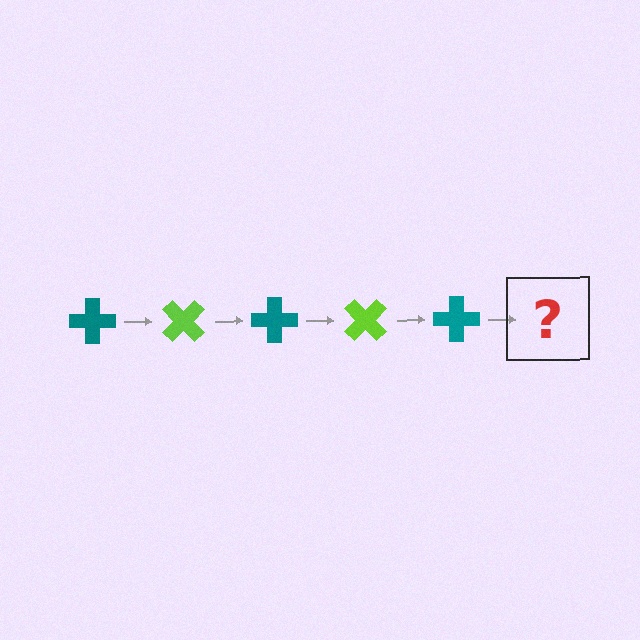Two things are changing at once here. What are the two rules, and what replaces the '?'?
The two rules are that it rotates 45 degrees each step and the color cycles through teal and lime. The '?' should be a lime cross, rotated 225 degrees from the start.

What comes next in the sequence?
The next element should be a lime cross, rotated 225 degrees from the start.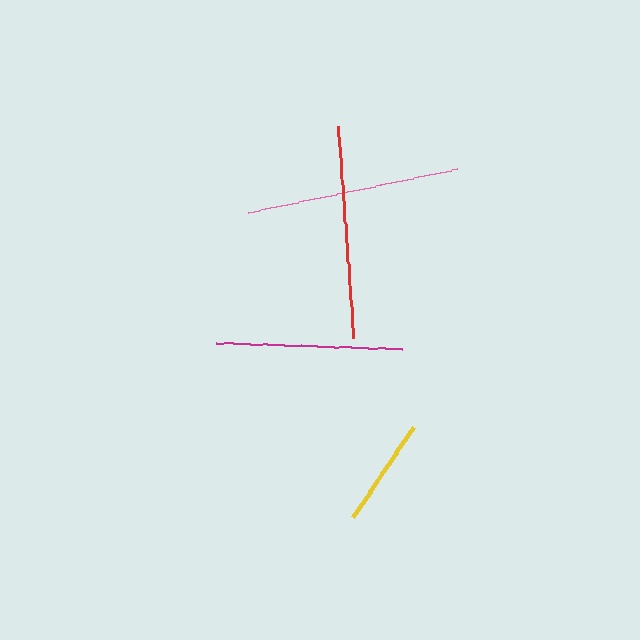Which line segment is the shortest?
The yellow line is the shortest at approximately 109 pixels.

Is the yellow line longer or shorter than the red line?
The red line is longer than the yellow line.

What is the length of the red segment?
The red segment is approximately 212 pixels long.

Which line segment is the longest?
The pink line is the longest at approximately 214 pixels.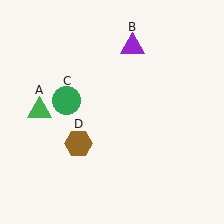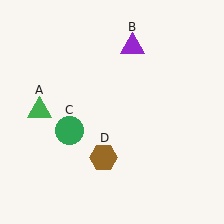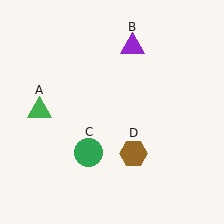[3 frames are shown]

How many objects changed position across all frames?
2 objects changed position: green circle (object C), brown hexagon (object D).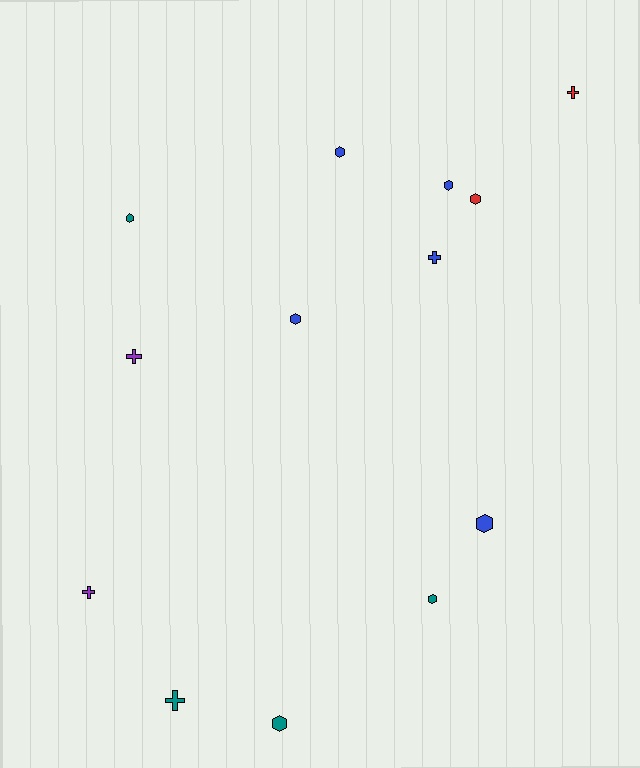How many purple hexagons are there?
There are no purple hexagons.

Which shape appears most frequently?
Hexagon, with 8 objects.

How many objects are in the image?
There are 13 objects.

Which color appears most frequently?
Blue, with 5 objects.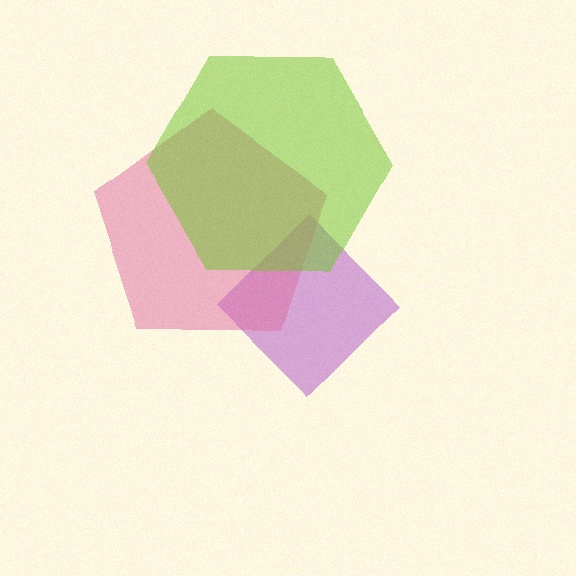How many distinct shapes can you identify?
There are 3 distinct shapes: a purple diamond, a pink pentagon, a lime hexagon.